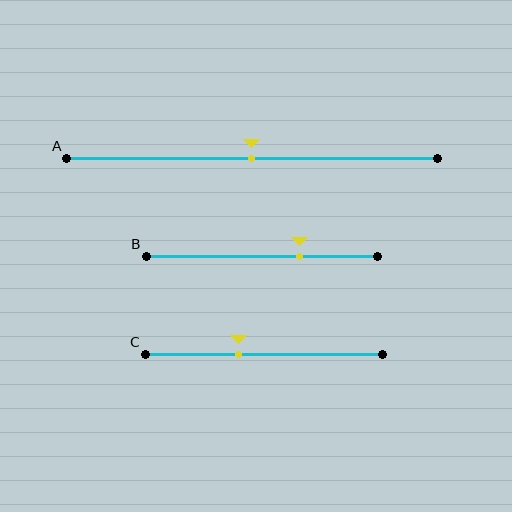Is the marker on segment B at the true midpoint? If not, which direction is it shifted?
No, the marker on segment B is shifted to the right by about 16% of the segment length.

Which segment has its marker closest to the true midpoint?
Segment A has its marker closest to the true midpoint.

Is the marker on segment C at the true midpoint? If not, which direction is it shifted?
No, the marker on segment C is shifted to the left by about 11% of the segment length.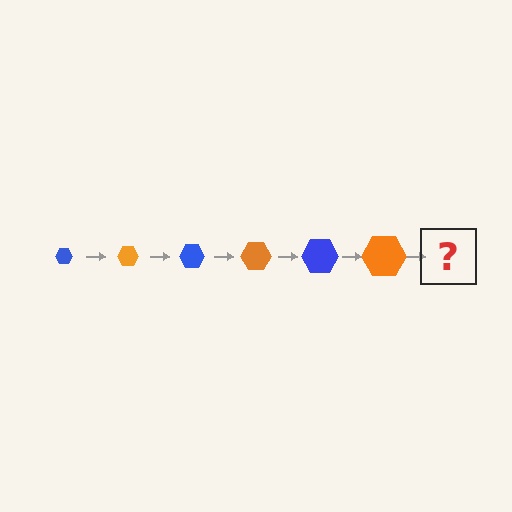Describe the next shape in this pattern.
It should be a blue hexagon, larger than the previous one.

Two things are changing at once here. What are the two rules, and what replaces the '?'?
The two rules are that the hexagon grows larger each step and the color cycles through blue and orange. The '?' should be a blue hexagon, larger than the previous one.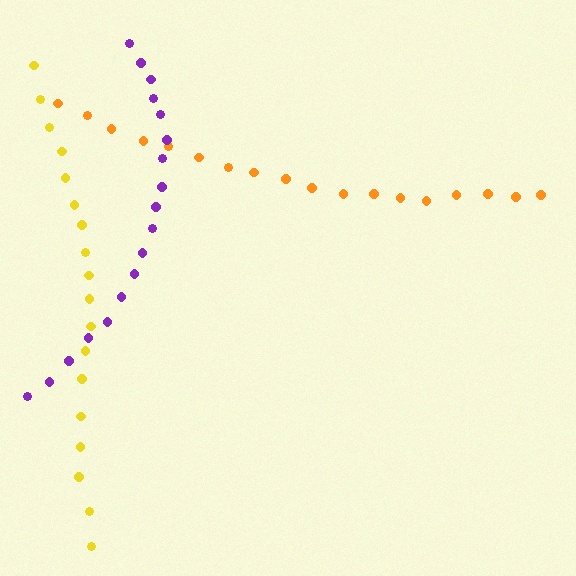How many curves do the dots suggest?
There are 3 distinct paths.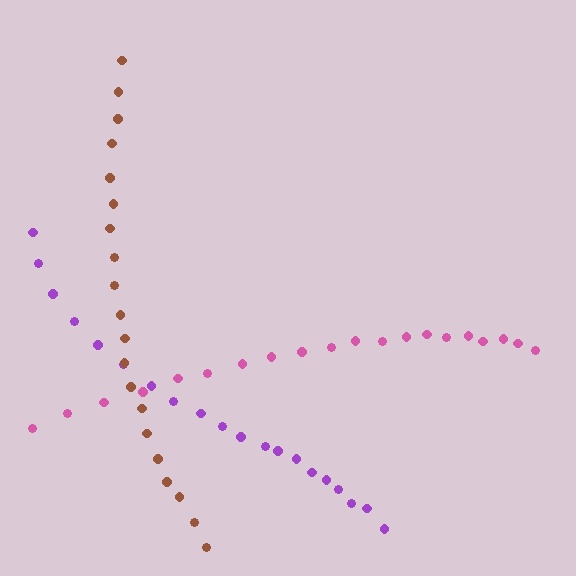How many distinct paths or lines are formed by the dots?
There are 3 distinct paths.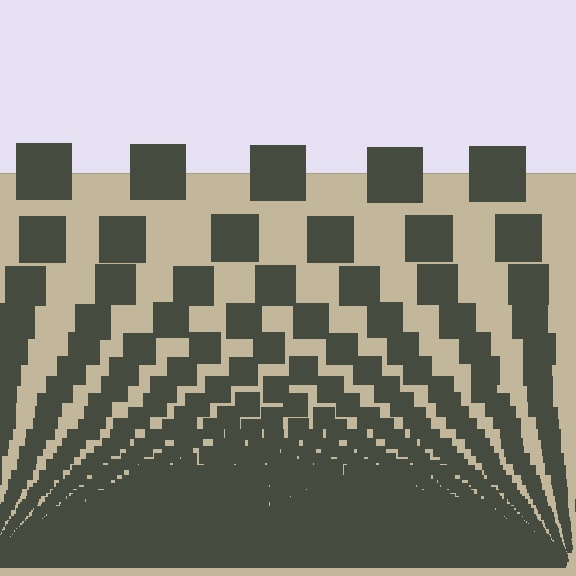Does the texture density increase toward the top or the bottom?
Density increases toward the bottom.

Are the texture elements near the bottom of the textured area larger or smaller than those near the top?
Smaller. The gradient is inverted — elements near the bottom are smaller and denser.